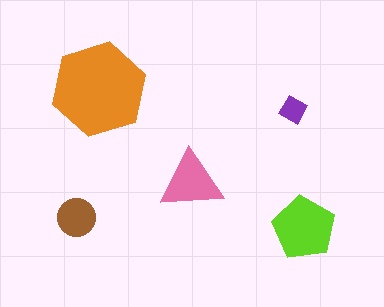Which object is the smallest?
The purple diamond.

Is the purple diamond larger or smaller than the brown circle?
Smaller.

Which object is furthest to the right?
The lime pentagon is rightmost.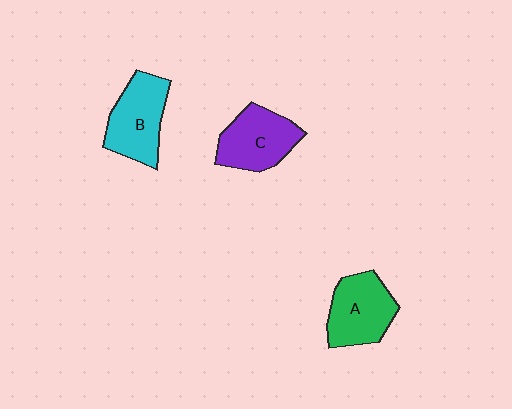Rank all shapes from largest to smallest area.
From largest to smallest: B (cyan), A (green), C (purple).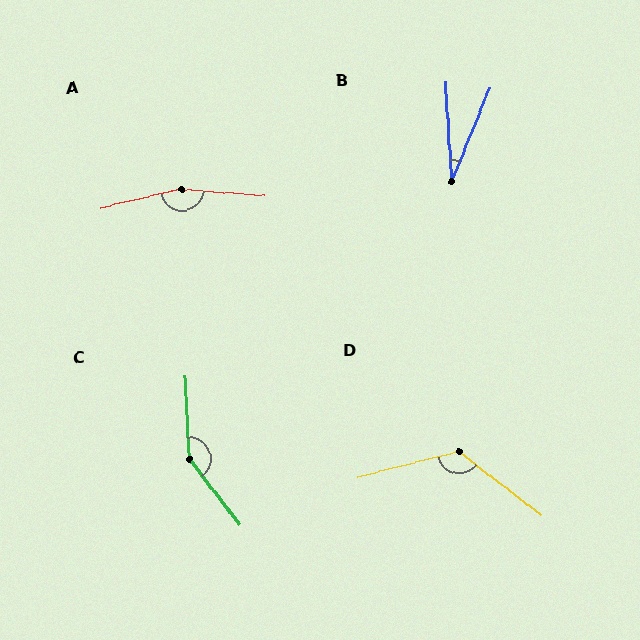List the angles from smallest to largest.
B (26°), D (128°), C (144°), A (162°).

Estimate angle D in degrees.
Approximately 128 degrees.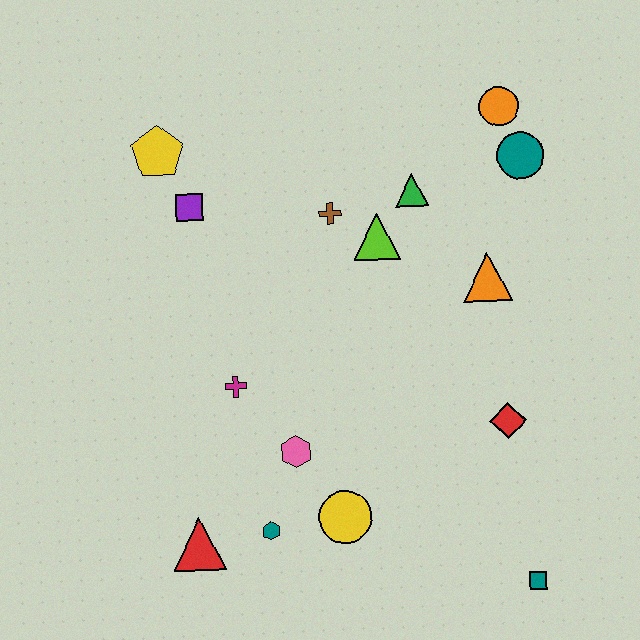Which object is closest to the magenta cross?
The pink hexagon is closest to the magenta cross.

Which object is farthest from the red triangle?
The orange circle is farthest from the red triangle.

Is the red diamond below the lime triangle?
Yes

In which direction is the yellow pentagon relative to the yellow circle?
The yellow pentagon is above the yellow circle.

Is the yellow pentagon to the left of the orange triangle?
Yes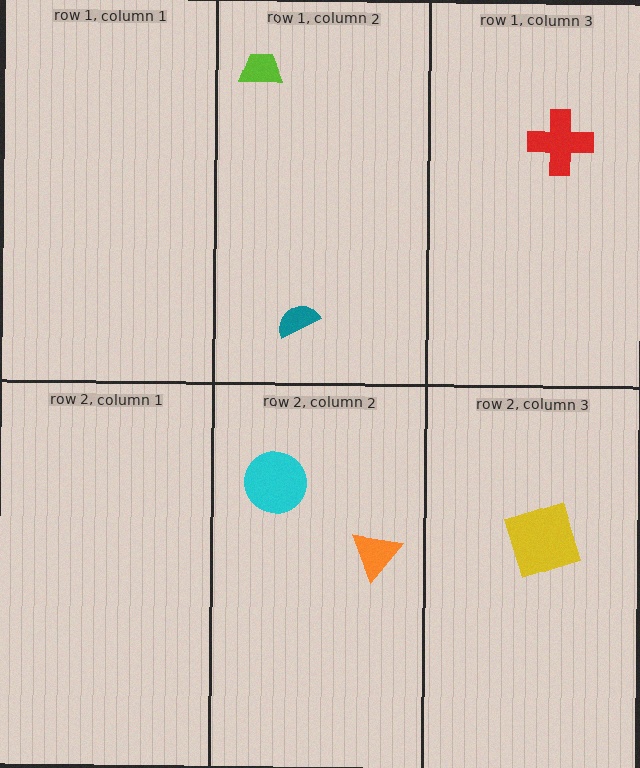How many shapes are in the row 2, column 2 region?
2.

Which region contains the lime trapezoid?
The row 1, column 2 region.